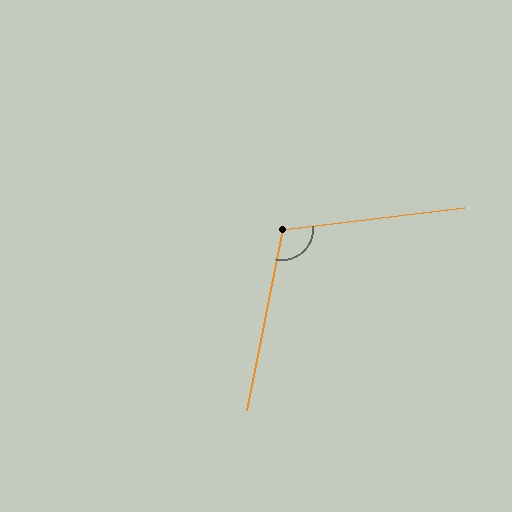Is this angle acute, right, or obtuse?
It is obtuse.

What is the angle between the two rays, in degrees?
Approximately 108 degrees.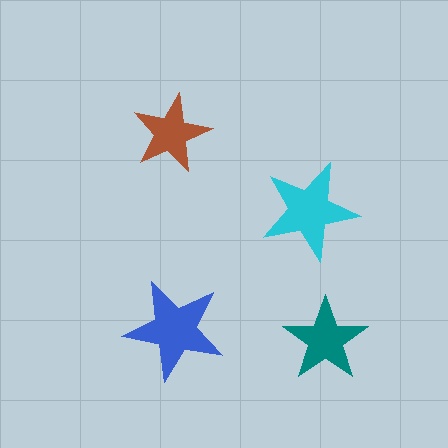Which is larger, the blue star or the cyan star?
The blue one.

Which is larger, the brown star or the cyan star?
The cyan one.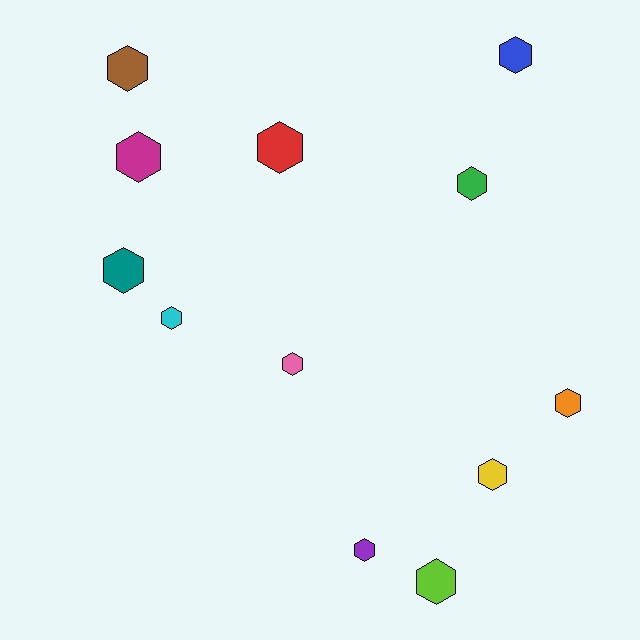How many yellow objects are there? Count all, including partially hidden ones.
There is 1 yellow object.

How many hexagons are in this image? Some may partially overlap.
There are 12 hexagons.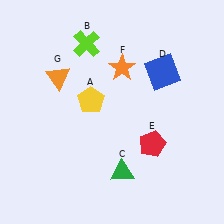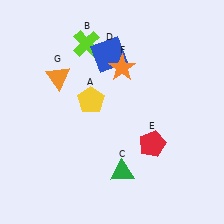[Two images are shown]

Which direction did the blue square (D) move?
The blue square (D) moved left.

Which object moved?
The blue square (D) moved left.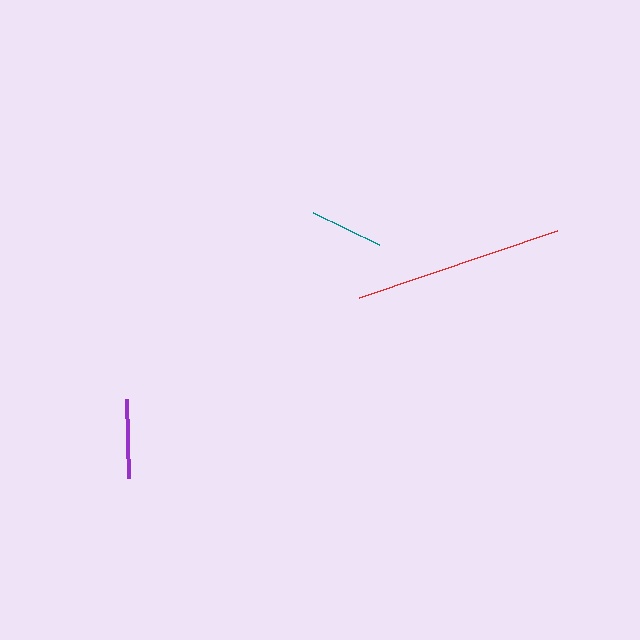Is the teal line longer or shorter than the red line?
The red line is longer than the teal line.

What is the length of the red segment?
The red segment is approximately 209 pixels long.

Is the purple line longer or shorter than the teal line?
The purple line is longer than the teal line.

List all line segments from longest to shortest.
From longest to shortest: red, purple, teal.